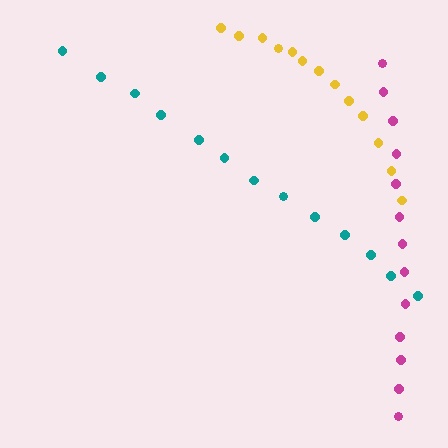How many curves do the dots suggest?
There are 3 distinct paths.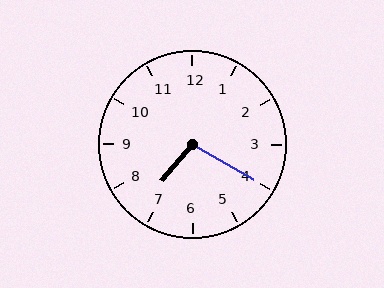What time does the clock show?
7:20.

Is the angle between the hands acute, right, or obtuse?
It is obtuse.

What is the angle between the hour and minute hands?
Approximately 100 degrees.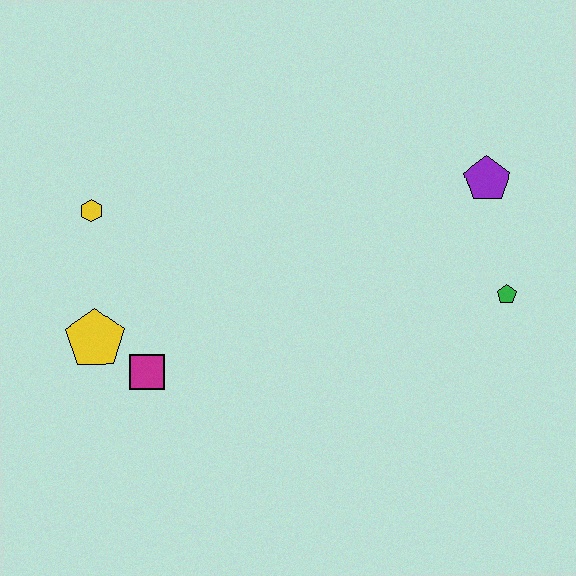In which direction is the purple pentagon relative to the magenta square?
The purple pentagon is to the right of the magenta square.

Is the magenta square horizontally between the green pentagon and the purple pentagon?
No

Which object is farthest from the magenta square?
The purple pentagon is farthest from the magenta square.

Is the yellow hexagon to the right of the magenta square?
No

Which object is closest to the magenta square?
The yellow pentagon is closest to the magenta square.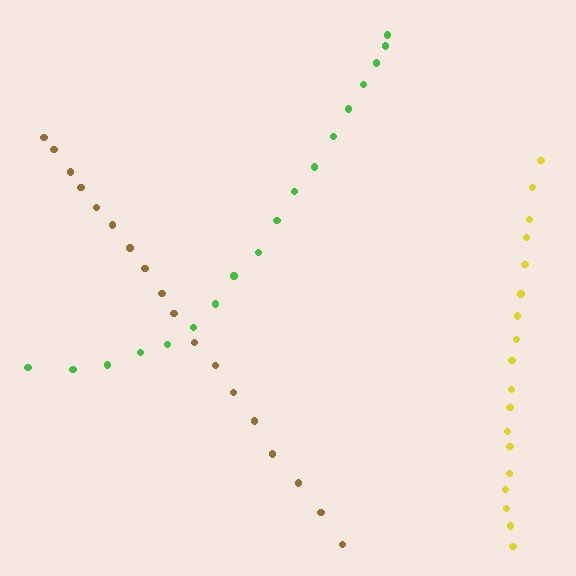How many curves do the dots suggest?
There are 3 distinct paths.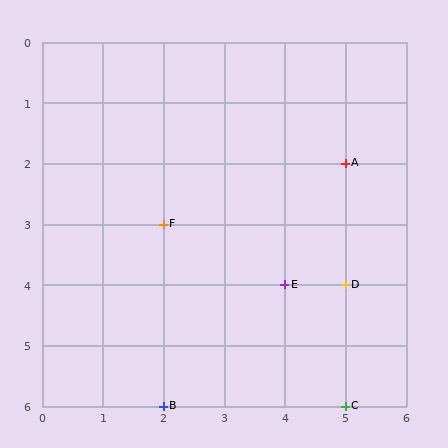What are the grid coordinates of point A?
Point A is at grid coordinates (5, 2).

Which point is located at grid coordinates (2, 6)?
Point B is at (2, 6).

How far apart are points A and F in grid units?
Points A and F are 3 columns and 1 row apart (about 3.2 grid units diagonally).